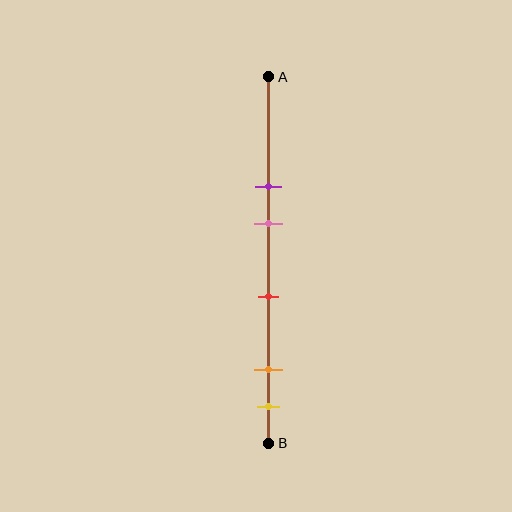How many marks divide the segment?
There are 5 marks dividing the segment.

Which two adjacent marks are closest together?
The orange and yellow marks are the closest adjacent pair.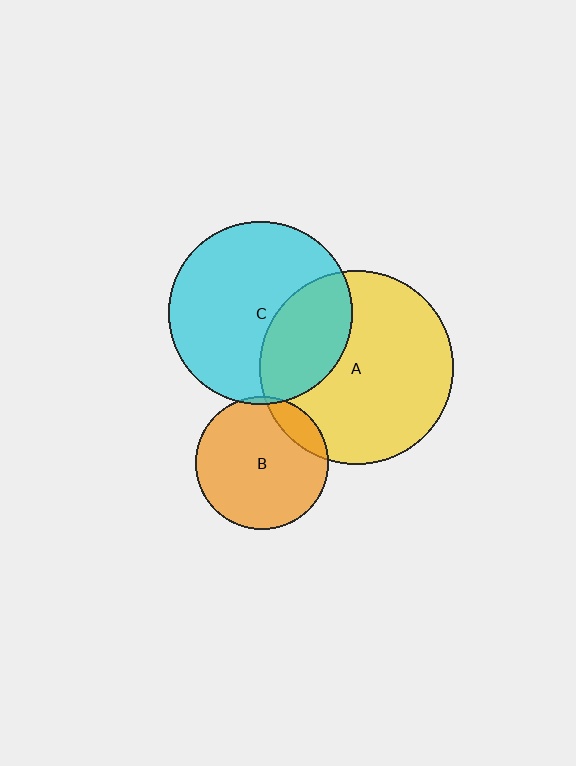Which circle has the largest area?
Circle A (yellow).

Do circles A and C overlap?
Yes.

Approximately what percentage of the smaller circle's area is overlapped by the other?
Approximately 30%.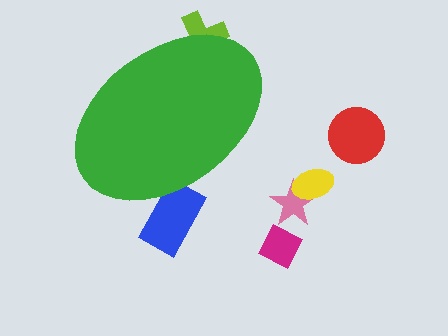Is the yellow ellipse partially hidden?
No, the yellow ellipse is fully visible.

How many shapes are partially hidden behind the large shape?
2 shapes are partially hidden.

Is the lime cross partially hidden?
Yes, the lime cross is partially hidden behind the green ellipse.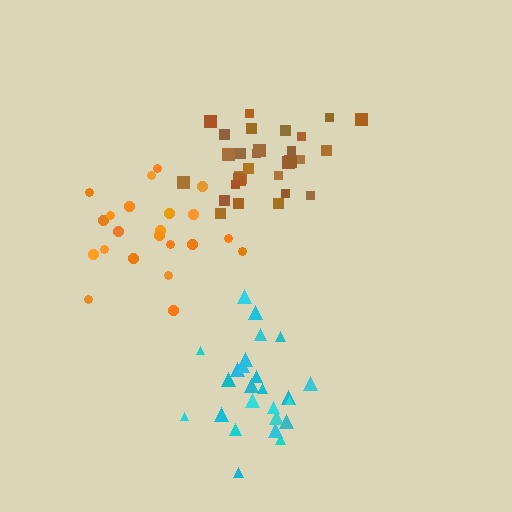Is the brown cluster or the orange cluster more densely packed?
Brown.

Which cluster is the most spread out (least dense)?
Cyan.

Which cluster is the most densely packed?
Brown.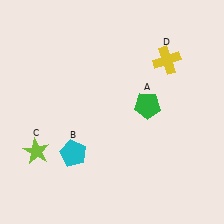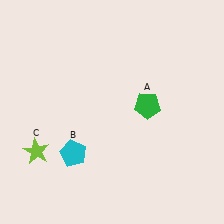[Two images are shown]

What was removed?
The yellow cross (D) was removed in Image 2.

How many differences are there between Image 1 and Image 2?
There is 1 difference between the two images.